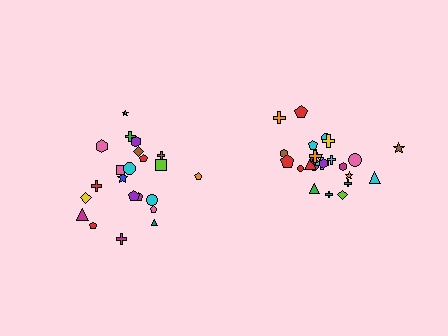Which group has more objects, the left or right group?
The right group.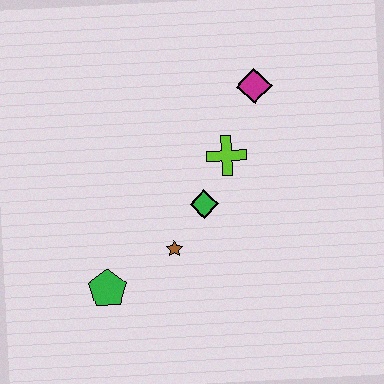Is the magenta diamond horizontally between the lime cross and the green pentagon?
No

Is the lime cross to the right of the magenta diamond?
No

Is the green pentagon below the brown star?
Yes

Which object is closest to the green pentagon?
The brown star is closest to the green pentagon.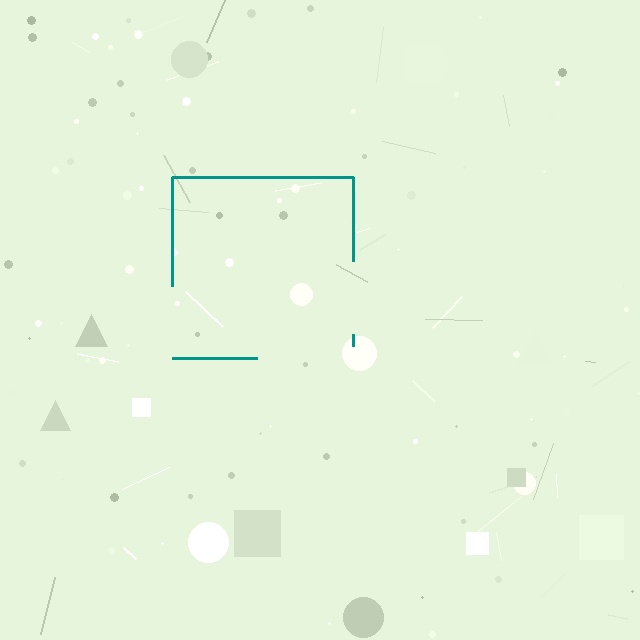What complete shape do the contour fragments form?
The contour fragments form a square.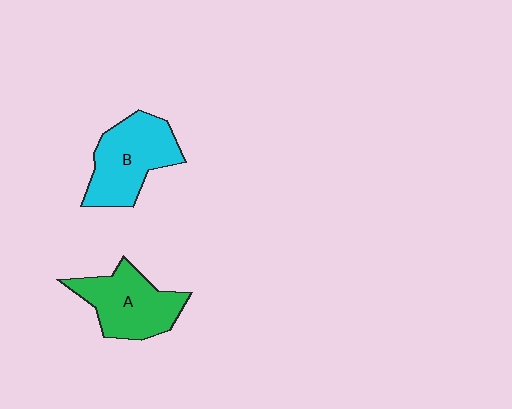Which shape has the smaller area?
Shape A (green).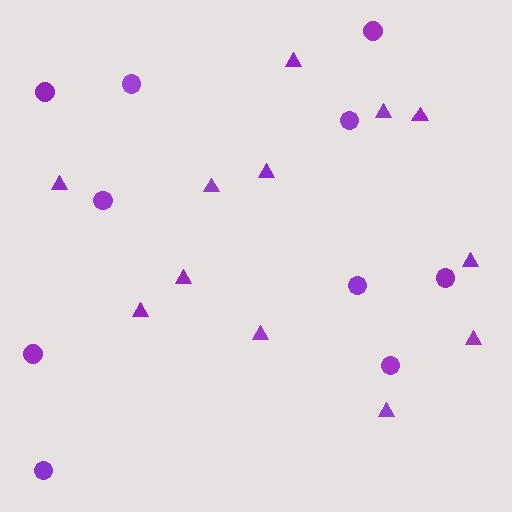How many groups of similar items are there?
There are 2 groups: one group of circles (10) and one group of triangles (12).